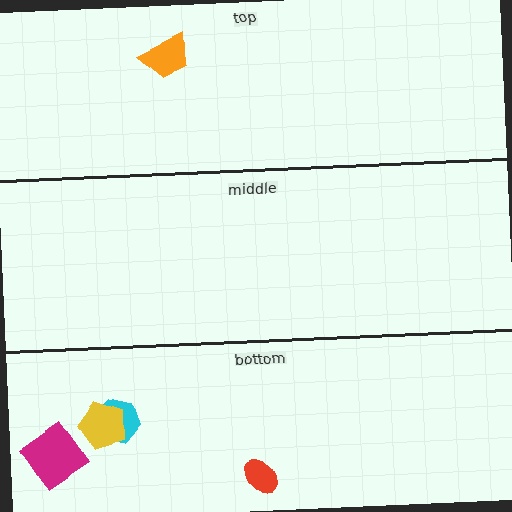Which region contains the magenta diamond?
The bottom region.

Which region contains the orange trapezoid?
The top region.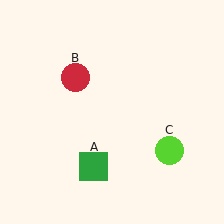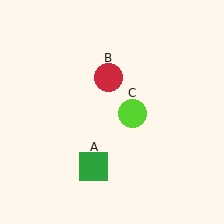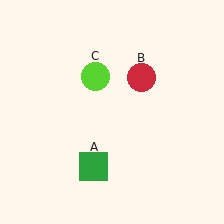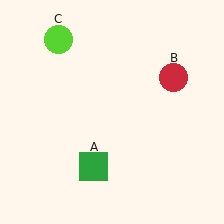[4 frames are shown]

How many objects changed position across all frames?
2 objects changed position: red circle (object B), lime circle (object C).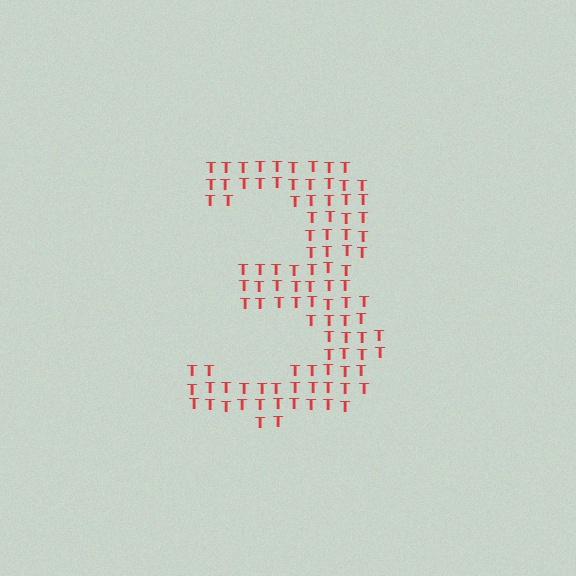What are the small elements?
The small elements are letter T's.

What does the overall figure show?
The overall figure shows the digit 3.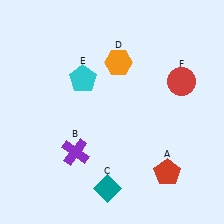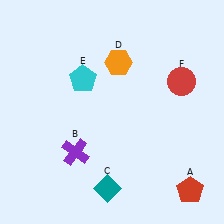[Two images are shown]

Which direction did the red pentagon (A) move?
The red pentagon (A) moved right.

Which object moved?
The red pentagon (A) moved right.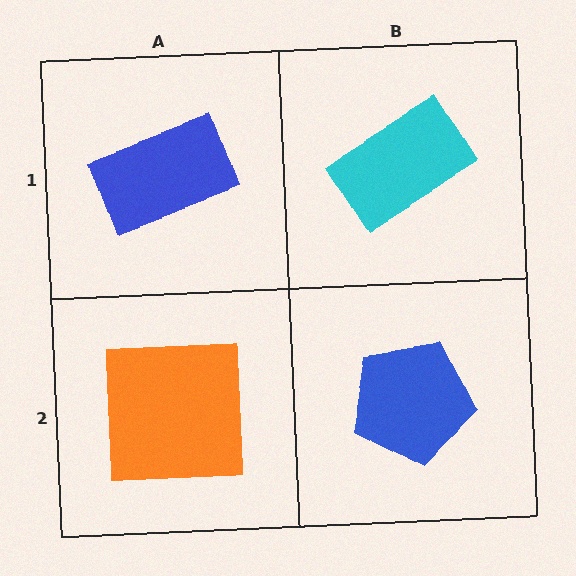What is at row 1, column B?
A cyan rectangle.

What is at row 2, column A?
An orange square.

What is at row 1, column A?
A blue rectangle.